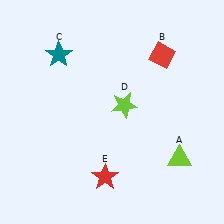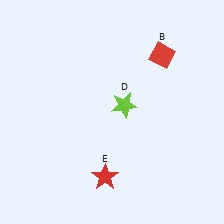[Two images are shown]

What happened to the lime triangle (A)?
The lime triangle (A) was removed in Image 2. It was in the bottom-right area of Image 1.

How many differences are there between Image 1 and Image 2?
There are 2 differences between the two images.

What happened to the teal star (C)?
The teal star (C) was removed in Image 2. It was in the top-left area of Image 1.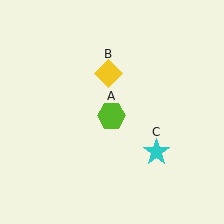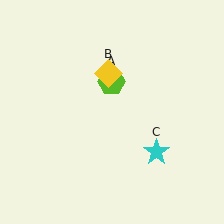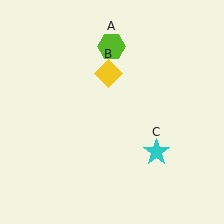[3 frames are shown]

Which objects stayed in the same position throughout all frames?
Yellow diamond (object B) and cyan star (object C) remained stationary.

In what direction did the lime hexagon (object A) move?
The lime hexagon (object A) moved up.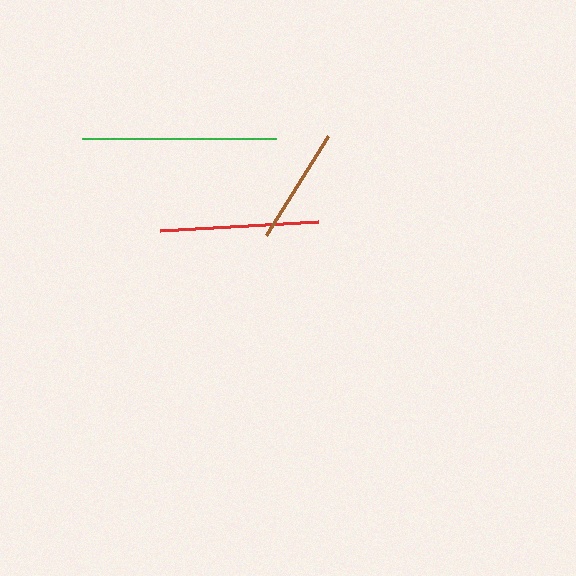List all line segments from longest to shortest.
From longest to shortest: green, red, brown.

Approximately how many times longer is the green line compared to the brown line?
The green line is approximately 1.7 times the length of the brown line.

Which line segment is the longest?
The green line is the longest at approximately 194 pixels.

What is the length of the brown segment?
The brown segment is approximately 117 pixels long.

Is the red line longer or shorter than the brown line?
The red line is longer than the brown line.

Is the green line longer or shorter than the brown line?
The green line is longer than the brown line.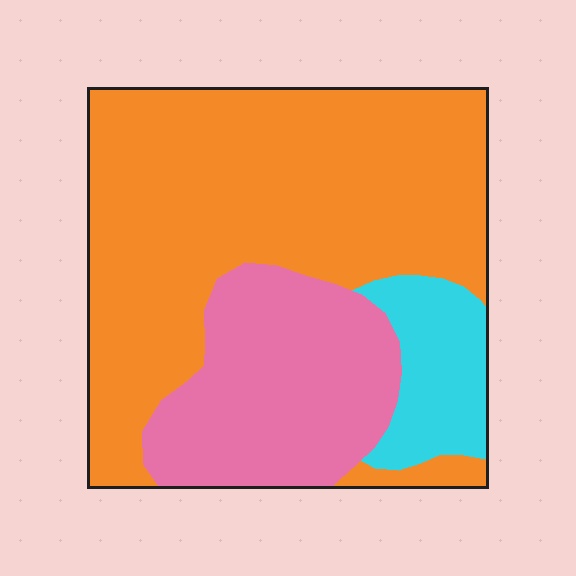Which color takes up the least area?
Cyan, at roughly 10%.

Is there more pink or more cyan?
Pink.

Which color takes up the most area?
Orange, at roughly 60%.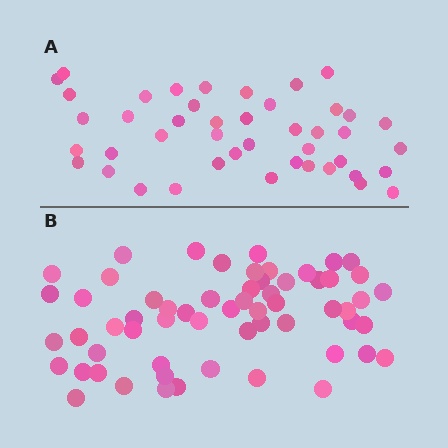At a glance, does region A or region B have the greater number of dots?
Region B (the bottom region) has more dots.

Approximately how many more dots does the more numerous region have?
Region B has approximately 15 more dots than region A.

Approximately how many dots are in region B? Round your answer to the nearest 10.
About 60 dots.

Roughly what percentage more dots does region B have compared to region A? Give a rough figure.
About 35% more.